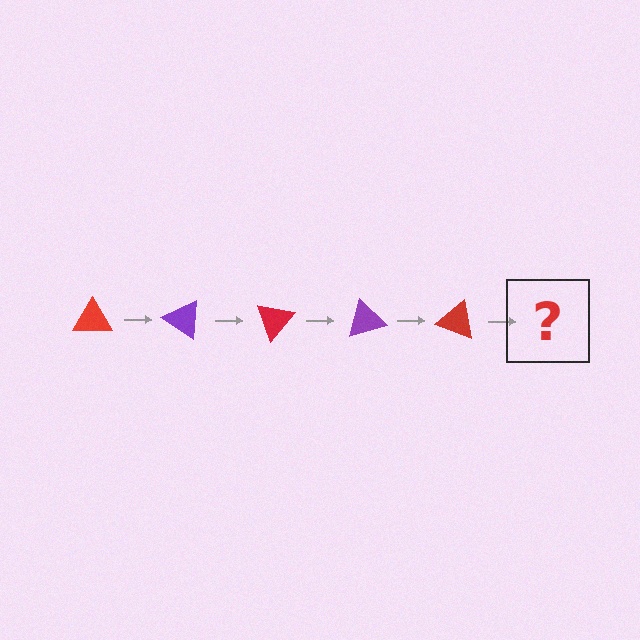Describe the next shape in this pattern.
It should be a purple triangle, rotated 175 degrees from the start.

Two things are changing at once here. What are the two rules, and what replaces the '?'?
The two rules are that it rotates 35 degrees each step and the color cycles through red and purple. The '?' should be a purple triangle, rotated 175 degrees from the start.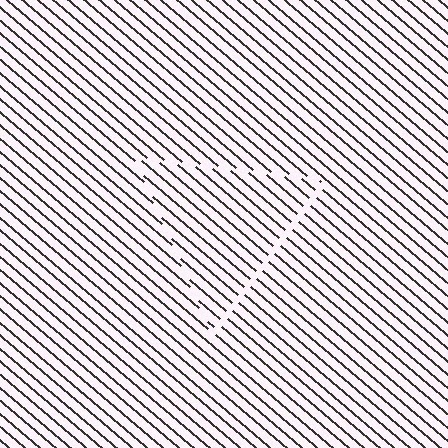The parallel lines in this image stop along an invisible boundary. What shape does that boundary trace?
An illusory triangle. The interior of the shape contains the same grating, shifted by half a period — the contour is defined by the phase discontinuity where line-ends from the inner and outer gratings abut.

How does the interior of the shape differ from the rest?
The interior of the shape contains the same grating, shifted by half a period — the contour is defined by the phase discontinuity where line-ends from the inner and outer gratings abut.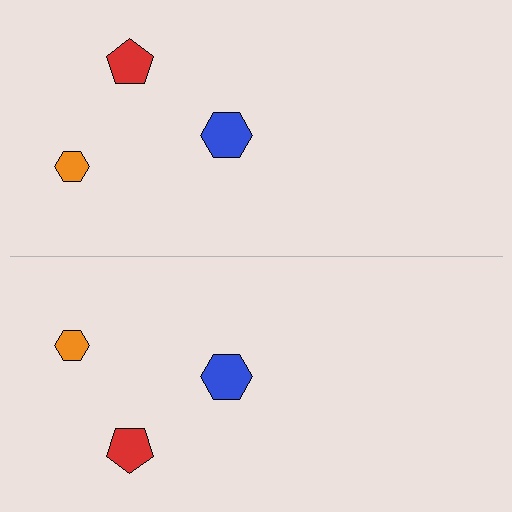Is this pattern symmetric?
Yes, this pattern has bilateral (reflection) symmetry.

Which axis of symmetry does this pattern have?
The pattern has a horizontal axis of symmetry running through the center of the image.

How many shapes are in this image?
There are 6 shapes in this image.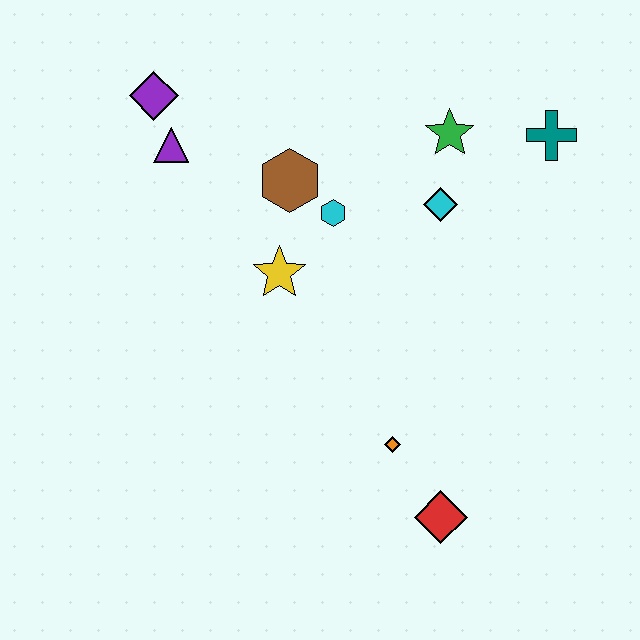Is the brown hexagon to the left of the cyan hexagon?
Yes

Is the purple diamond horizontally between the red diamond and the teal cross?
No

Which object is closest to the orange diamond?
The red diamond is closest to the orange diamond.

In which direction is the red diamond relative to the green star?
The red diamond is below the green star.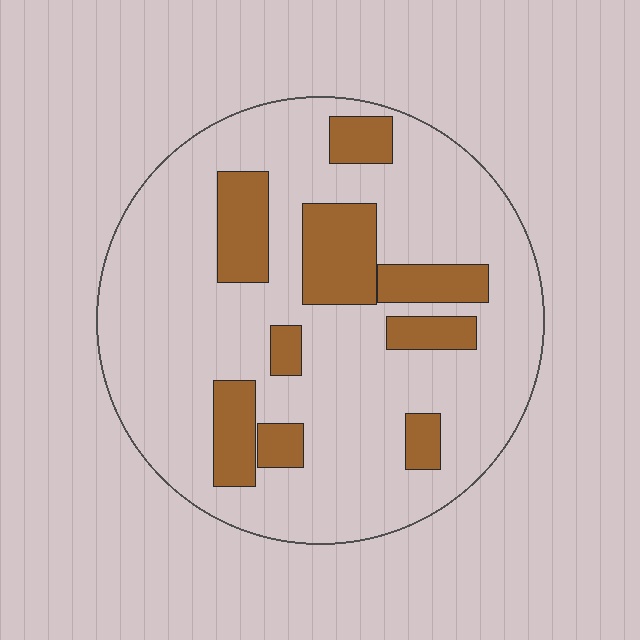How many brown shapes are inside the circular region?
9.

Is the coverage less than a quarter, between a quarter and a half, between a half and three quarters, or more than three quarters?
Less than a quarter.